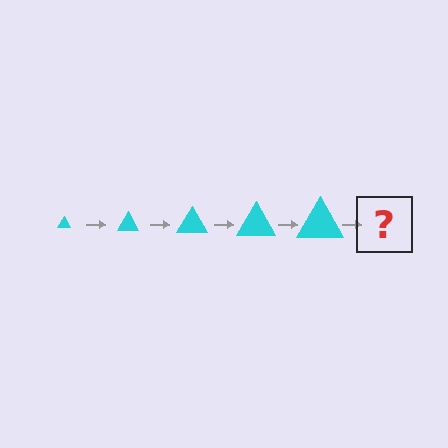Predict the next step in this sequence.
The next step is a cyan triangle, larger than the previous one.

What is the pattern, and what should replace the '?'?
The pattern is that the triangle gets progressively larger each step. The '?' should be a cyan triangle, larger than the previous one.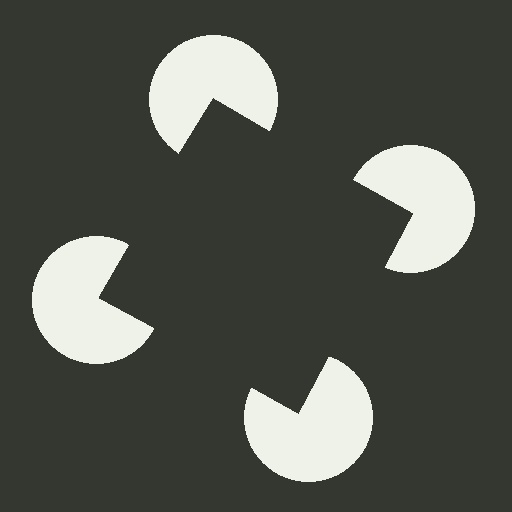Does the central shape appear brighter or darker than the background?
It typically appears slightly darker than the background, even though no actual brightness change is drawn.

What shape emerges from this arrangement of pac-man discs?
An illusory square — its edges are inferred from the aligned wedge cuts in the pac-man discs, not physically drawn.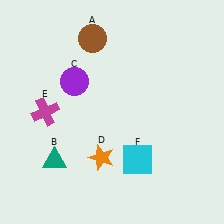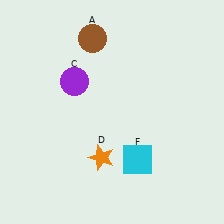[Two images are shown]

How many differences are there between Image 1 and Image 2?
There are 2 differences between the two images.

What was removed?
The magenta cross (E), the teal triangle (B) were removed in Image 2.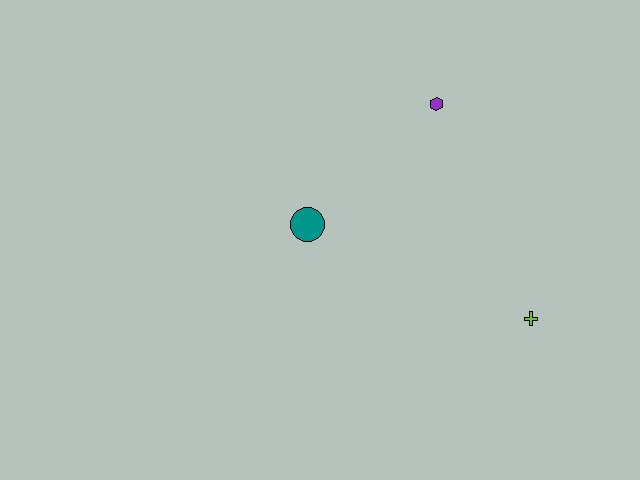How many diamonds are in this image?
There are no diamonds.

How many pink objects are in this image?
There are no pink objects.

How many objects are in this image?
There are 3 objects.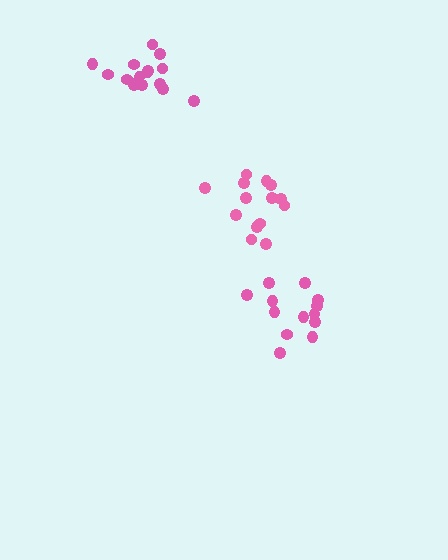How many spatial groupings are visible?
There are 3 spatial groupings.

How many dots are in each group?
Group 1: 13 dots, Group 2: 14 dots, Group 3: 16 dots (43 total).